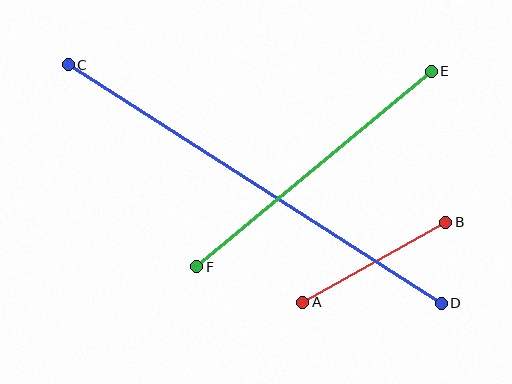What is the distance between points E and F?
The distance is approximately 305 pixels.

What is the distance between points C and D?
The distance is approximately 443 pixels.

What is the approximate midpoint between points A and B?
The midpoint is at approximately (374, 262) pixels.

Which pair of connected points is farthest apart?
Points C and D are farthest apart.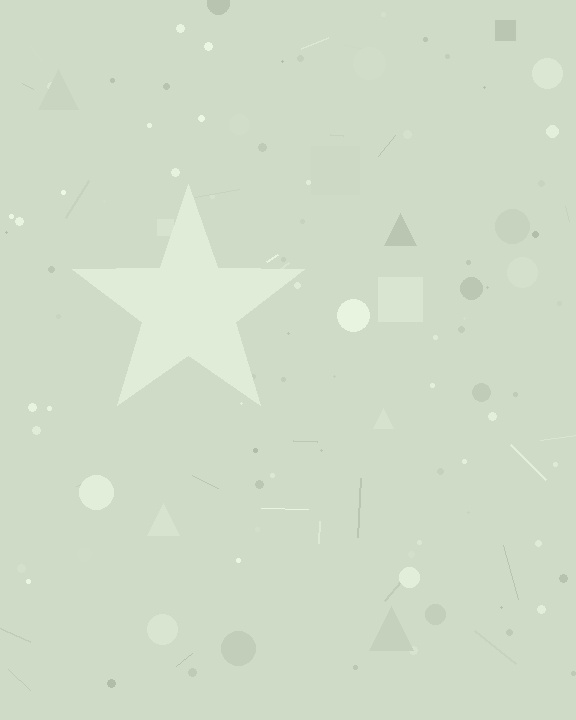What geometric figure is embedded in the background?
A star is embedded in the background.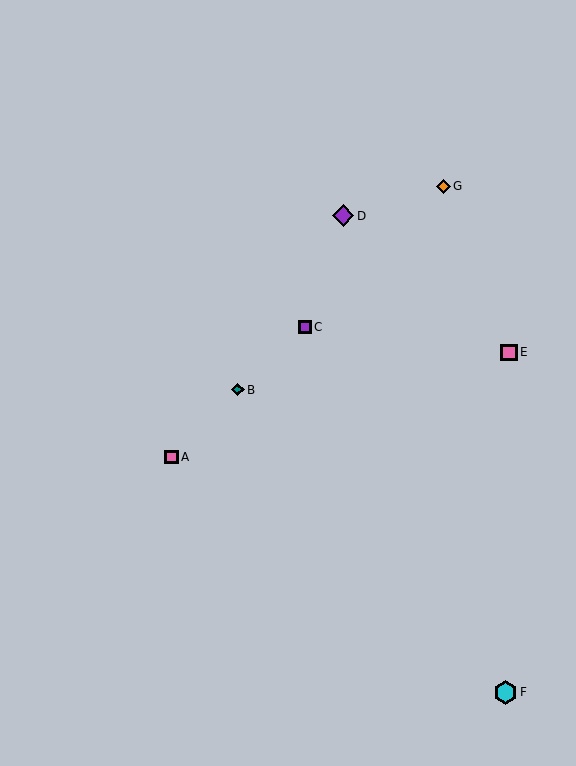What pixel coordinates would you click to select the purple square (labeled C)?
Click at (305, 327) to select the purple square C.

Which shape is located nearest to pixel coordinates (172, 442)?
The pink square (labeled A) at (172, 457) is nearest to that location.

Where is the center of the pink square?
The center of the pink square is at (509, 352).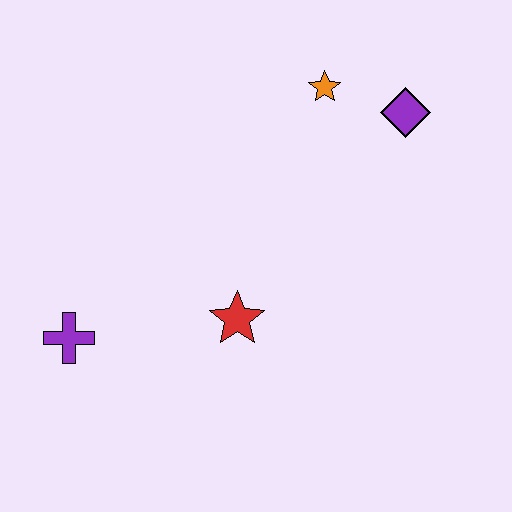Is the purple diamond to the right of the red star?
Yes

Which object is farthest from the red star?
The purple diamond is farthest from the red star.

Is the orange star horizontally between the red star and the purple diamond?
Yes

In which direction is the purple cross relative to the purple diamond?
The purple cross is to the left of the purple diamond.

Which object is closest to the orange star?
The purple diamond is closest to the orange star.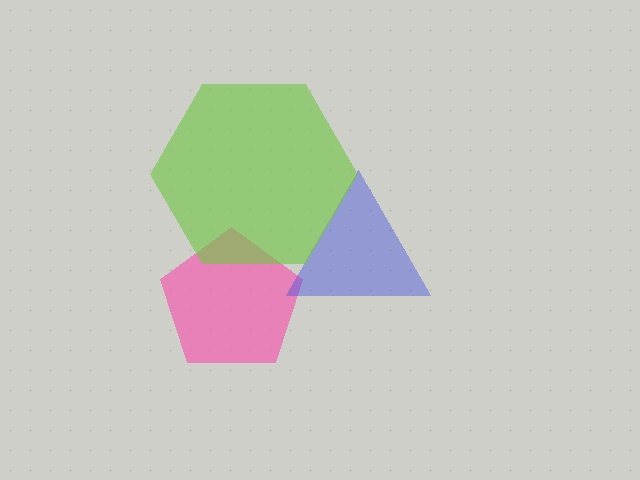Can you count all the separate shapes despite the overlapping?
Yes, there are 3 separate shapes.